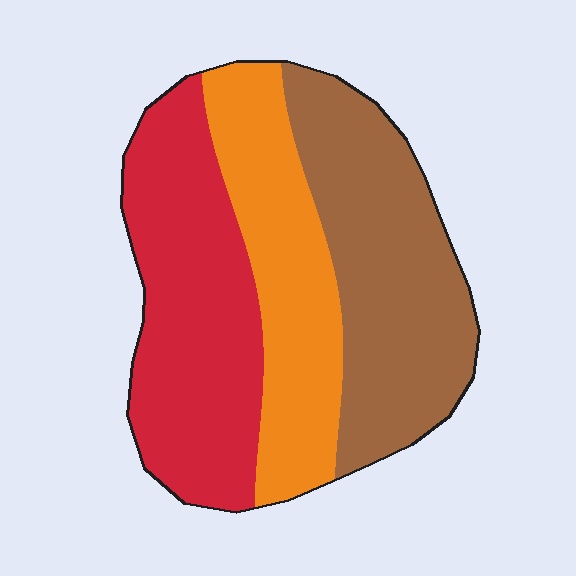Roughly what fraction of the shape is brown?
Brown covers 36% of the shape.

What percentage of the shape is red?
Red takes up about three eighths (3/8) of the shape.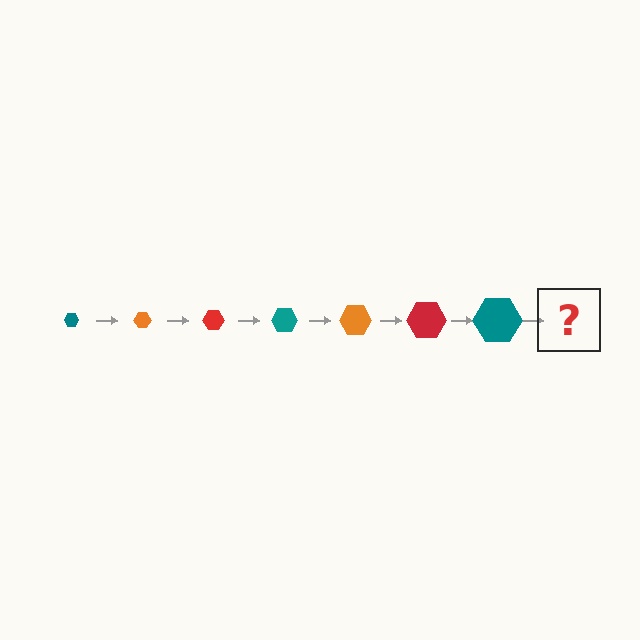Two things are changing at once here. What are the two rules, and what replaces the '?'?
The two rules are that the hexagon grows larger each step and the color cycles through teal, orange, and red. The '?' should be an orange hexagon, larger than the previous one.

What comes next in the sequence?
The next element should be an orange hexagon, larger than the previous one.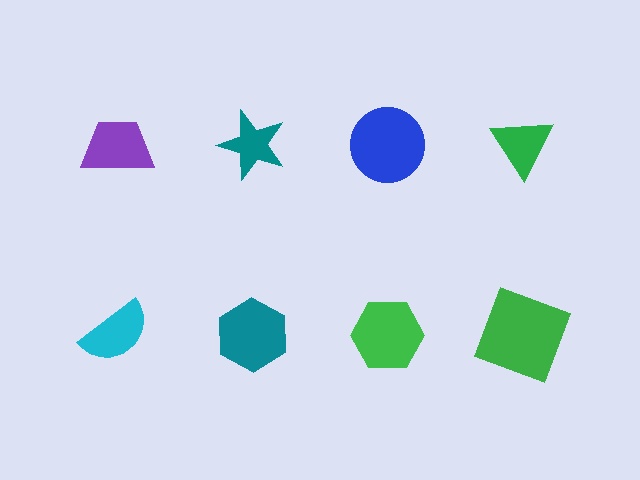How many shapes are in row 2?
4 shapes.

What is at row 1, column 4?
A green triangle.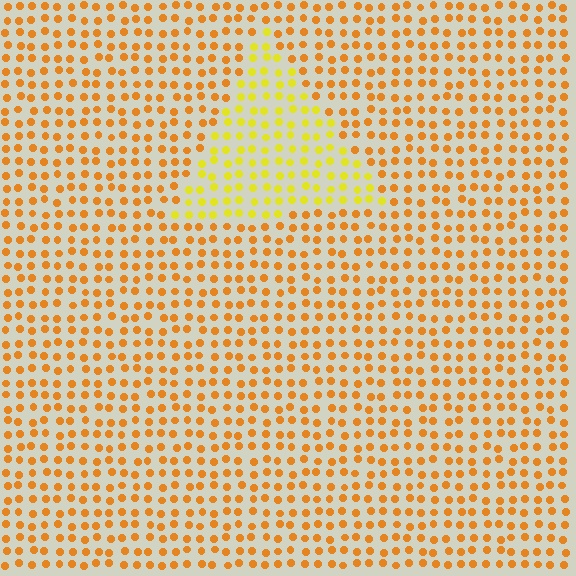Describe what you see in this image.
The image is filled with small orange elements in a uniform arrangement. A triangle-shaped region is visible where the elements are tinted to a slightly different hue, forming a subtle color boundary.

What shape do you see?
I see a triangle.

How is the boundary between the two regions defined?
The boundary is defined purely by a slight shift in hue (about 31 degrees). Spacing, size, and orientation are identical on both sides.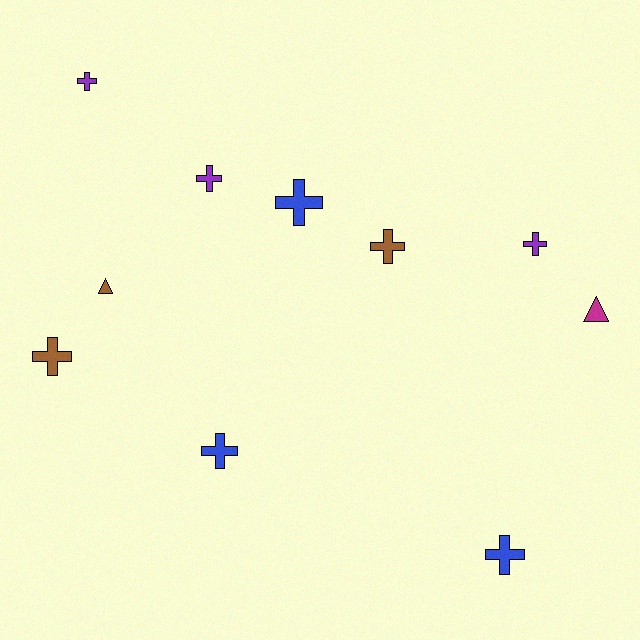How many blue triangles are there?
There are no blue triangles.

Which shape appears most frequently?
Cross, with 8 objects.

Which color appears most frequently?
Purple, with 3 objects.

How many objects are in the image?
There are 10 objects.